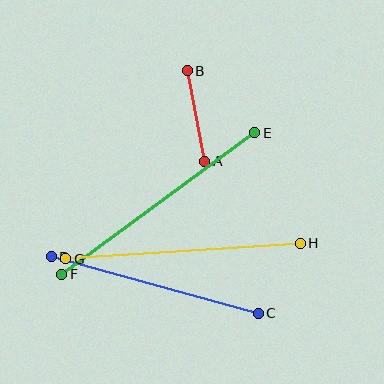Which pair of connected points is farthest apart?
Points E and F are farthest apart.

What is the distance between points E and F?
The distance is approximately 239 pixels.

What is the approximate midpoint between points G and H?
The midpoint is at approximately (183, 251) pixels.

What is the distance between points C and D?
The distance is approximately 215 pixels.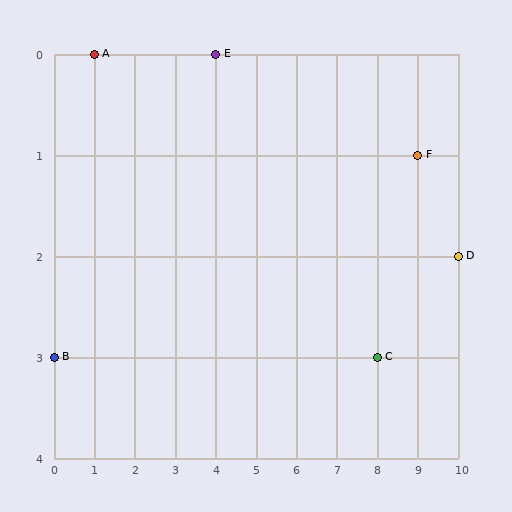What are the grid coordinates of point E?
Point E is at grid coordinates (4, 0).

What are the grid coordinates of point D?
Point D is at grid coordinates (10, 2).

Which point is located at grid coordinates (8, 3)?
Point C is at (8, 3).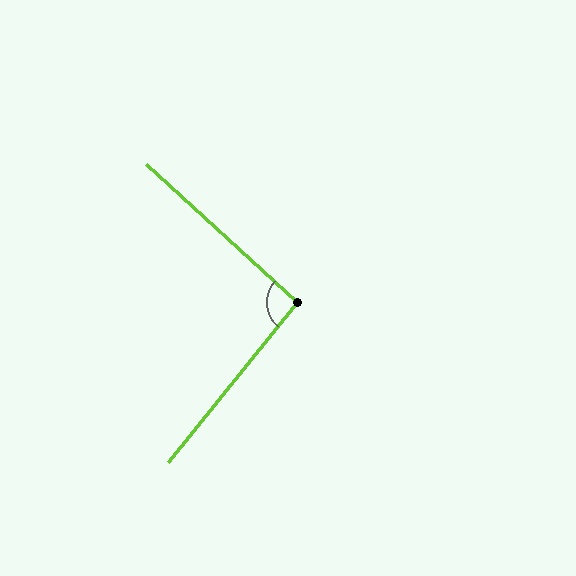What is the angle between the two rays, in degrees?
Approximately 93 degrees.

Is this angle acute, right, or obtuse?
It is approximately a right angle.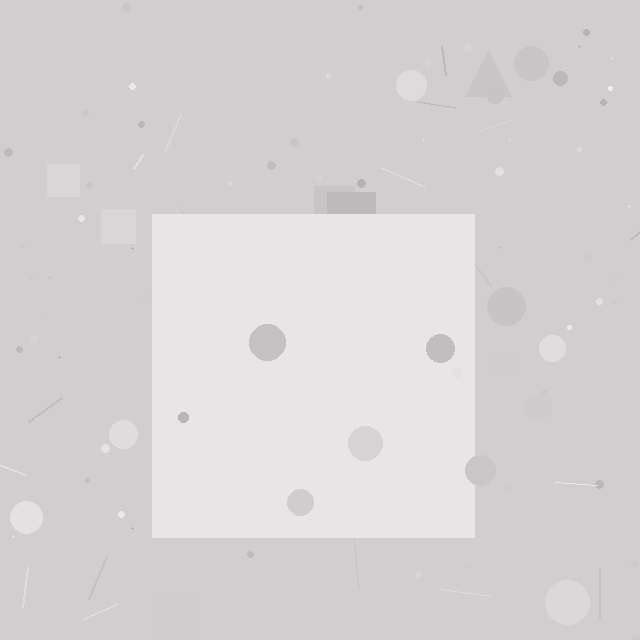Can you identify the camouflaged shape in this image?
The camouflaged shape is a square.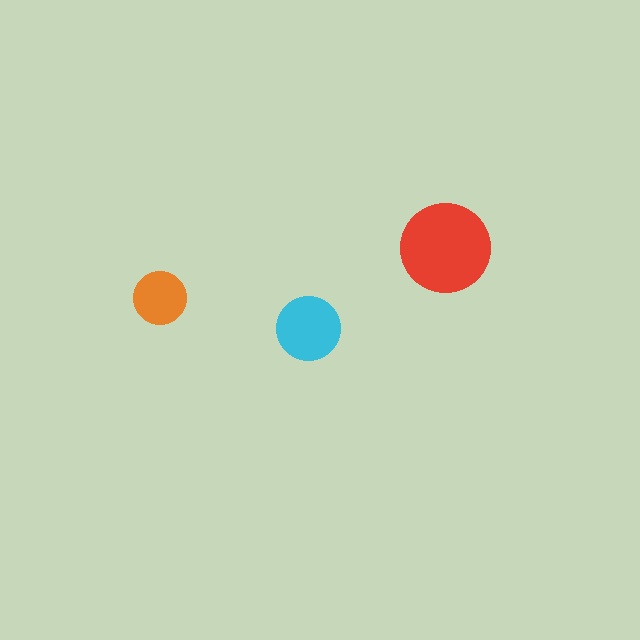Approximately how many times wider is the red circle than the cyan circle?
About 1.5 times wider.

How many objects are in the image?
There are 3 objects in the image.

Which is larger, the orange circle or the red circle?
The red one.